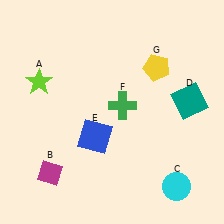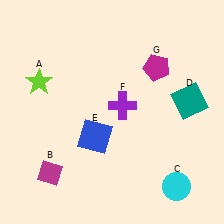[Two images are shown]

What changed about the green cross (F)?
In Image 1, F is green. In Image 2, it changed to purple.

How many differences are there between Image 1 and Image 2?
There are 2 differences between the two images.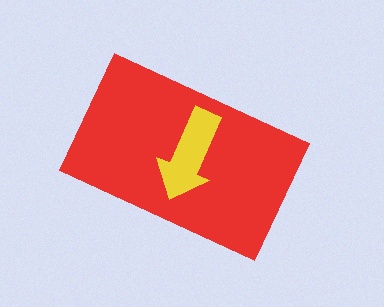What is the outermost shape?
The red rectangle.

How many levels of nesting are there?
2.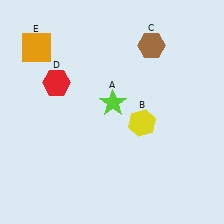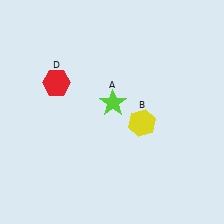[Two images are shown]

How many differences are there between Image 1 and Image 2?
There are 2 differences between the two images.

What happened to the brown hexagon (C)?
The brown hexagon (C) was removed in Image 2. It was in the top-right area of Image 1.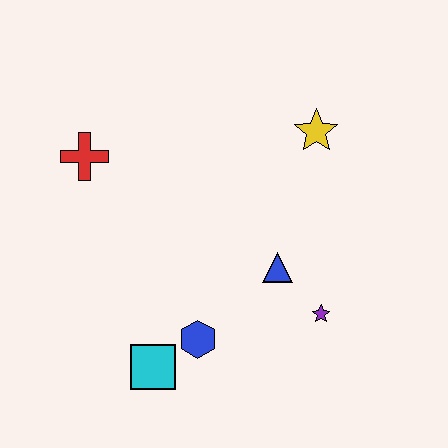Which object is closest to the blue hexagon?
The cyan square is closest to the blue hexagon.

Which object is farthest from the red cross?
The purple star is farthest from the red cross.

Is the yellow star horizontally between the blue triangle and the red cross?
No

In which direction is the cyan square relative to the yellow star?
The cyan square is below the yellow star.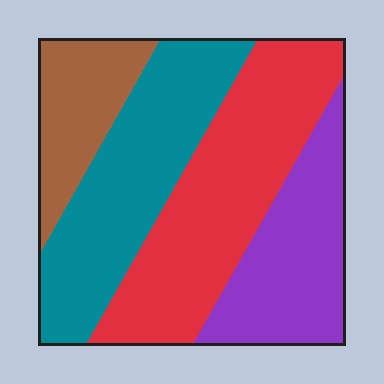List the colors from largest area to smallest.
From largest to smallest: red, teal, purple, brown.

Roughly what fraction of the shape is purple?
Purple covers about 20% of the shape.